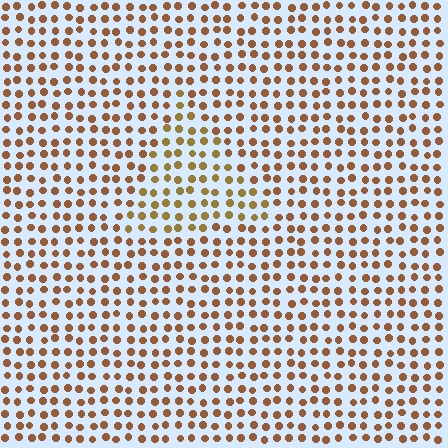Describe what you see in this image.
The image is filled with small brown elements in a uniform arrangement. A triangle-shaped region is visible where the elements are tinted to a slightly different hue, forming a subtle color boundary.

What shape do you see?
I see a triangle.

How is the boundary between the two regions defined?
The boundary is defined purely by a slight shift in hue (about 21 degrees). Spacing, size, and orientation are identical on both sides.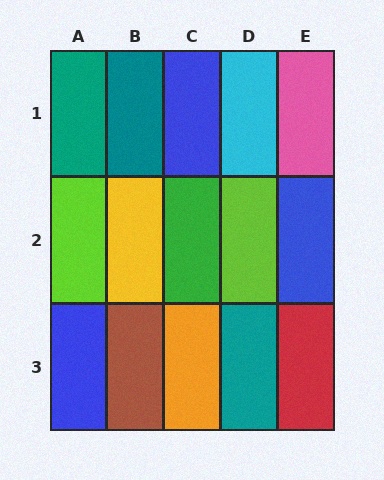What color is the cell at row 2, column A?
Lime.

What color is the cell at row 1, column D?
Cyan.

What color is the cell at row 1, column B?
Teal.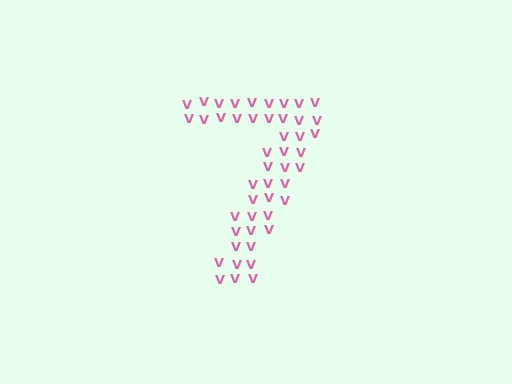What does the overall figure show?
The overall figure shows the digit 7.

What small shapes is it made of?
It is made of small letter V's.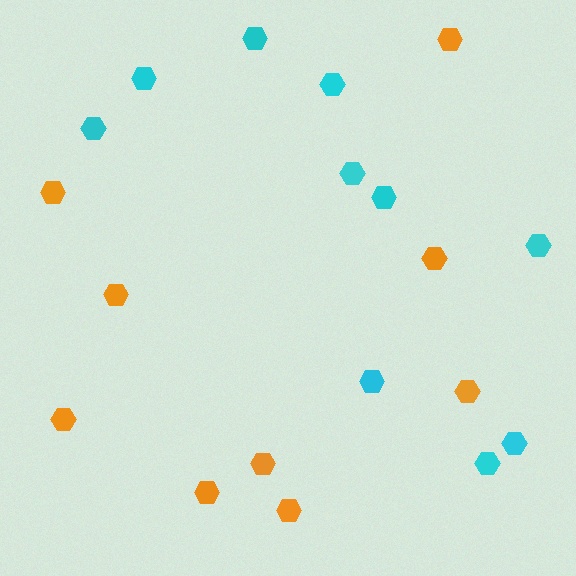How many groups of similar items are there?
There are 2 groups: one group of orange hexagons (9) and one group of cyan hexagons (10).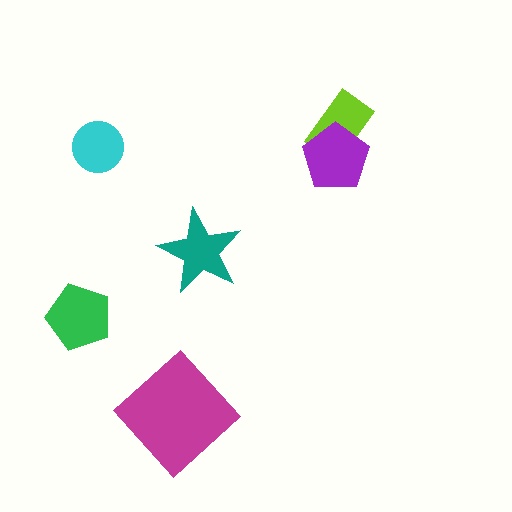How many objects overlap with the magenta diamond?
0 objects overlap with the magenta diamond.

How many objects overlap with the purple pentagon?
1 object overlaps with the purple pentagon.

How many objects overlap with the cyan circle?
0 objects overlap with the cyan circle.